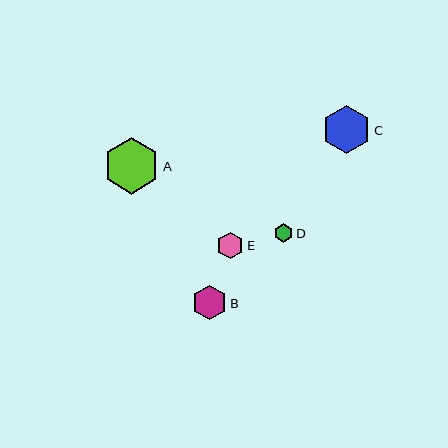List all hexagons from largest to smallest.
From largest to smallest: A, C, B, E, D.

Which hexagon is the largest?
Hexagon A is the largest with a size of approximately 56 pixels.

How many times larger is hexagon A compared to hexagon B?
Hexagon A is approximately 1.6 times the size of hexagon B.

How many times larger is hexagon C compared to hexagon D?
Hexagon C is approximately 2.5 times the size of hexagon D.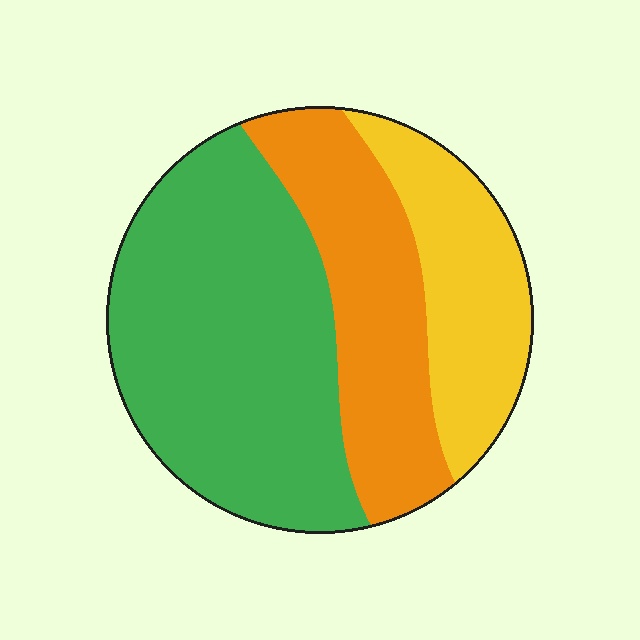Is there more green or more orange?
Green.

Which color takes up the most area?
Green, at roughly 50%.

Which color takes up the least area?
Yellow, at roughly 20%.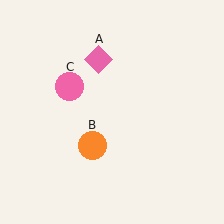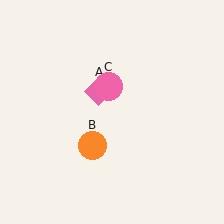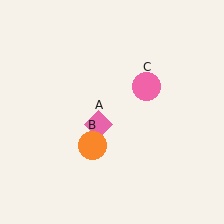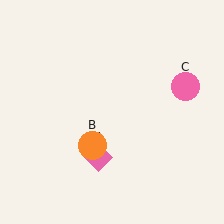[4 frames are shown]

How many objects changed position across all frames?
2 objects changed position: pink diamond (object A), pink circle (object C).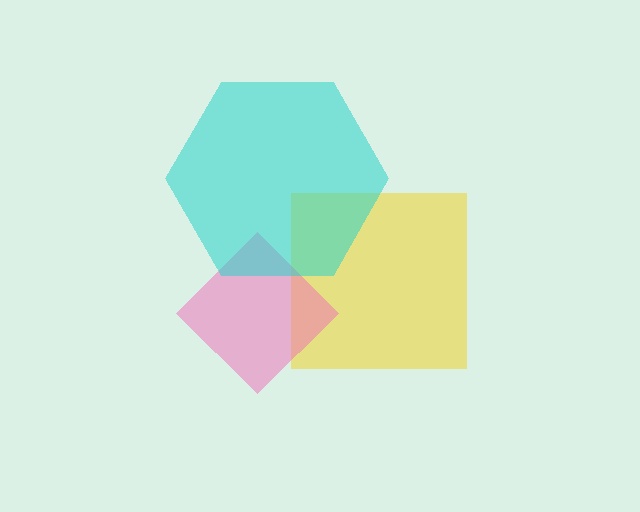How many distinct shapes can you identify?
There are 3 distinct shapes: a yellow square, a pink diamond, a cyan hexagon.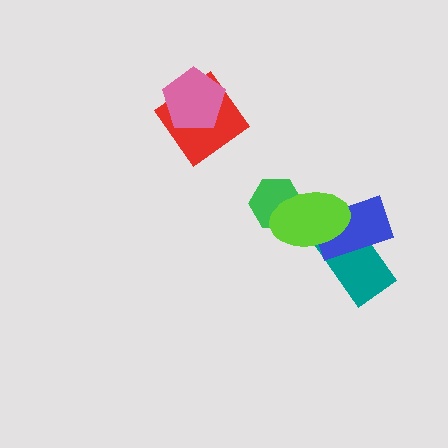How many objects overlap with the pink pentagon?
1 object overlaps with the pink pentagon.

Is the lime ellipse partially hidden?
No, no other shape covers it.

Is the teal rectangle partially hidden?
Yes, it is partially covered by another shape.